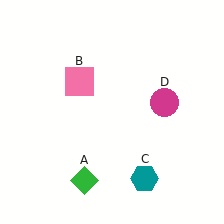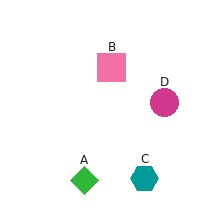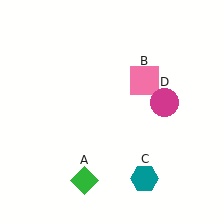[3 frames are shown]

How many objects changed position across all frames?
1 object changed position: pink square (object B).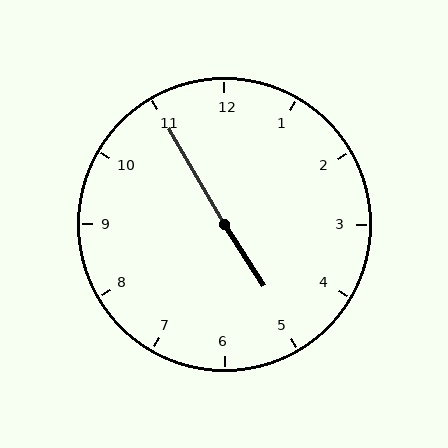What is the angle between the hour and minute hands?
Approximately 178 degrees.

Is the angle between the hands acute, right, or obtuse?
It is obtuse.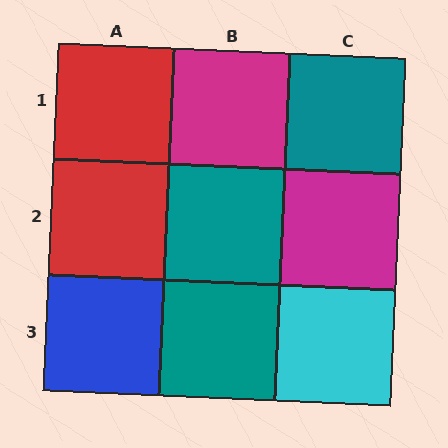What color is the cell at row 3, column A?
Blue.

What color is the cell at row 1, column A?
Red.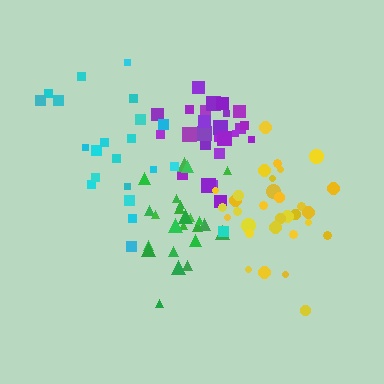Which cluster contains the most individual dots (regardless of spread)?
Yellow (31).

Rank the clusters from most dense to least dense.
green, yellow, purple, cyan.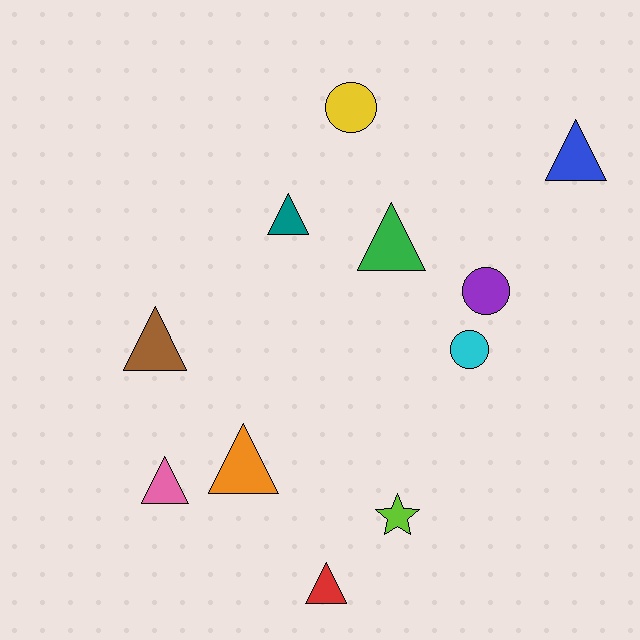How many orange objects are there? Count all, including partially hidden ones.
There is 1 orange object.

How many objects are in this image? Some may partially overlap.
There are 11 objects.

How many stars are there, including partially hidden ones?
There is 1 star.